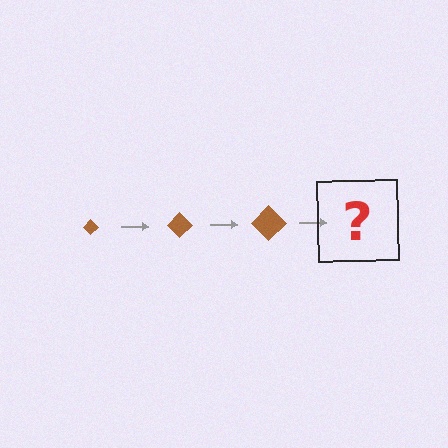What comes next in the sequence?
The next element should be a brown diamond, larger than the previous one.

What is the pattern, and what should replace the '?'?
The pattern is that the diamond gets progressively larger each step. The '?' should be a brown diamond, larger than the previous one.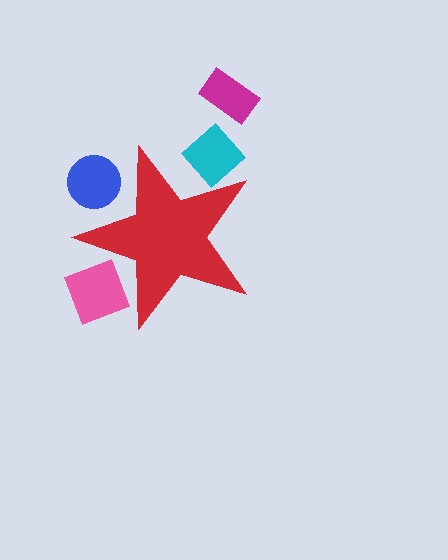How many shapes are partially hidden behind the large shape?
4 shapes are partially hidden.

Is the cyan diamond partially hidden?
Yes, the cyan diamond is partially hidden behind the red star.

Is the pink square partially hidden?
Yes, the pink square is partially hidden behind the red star.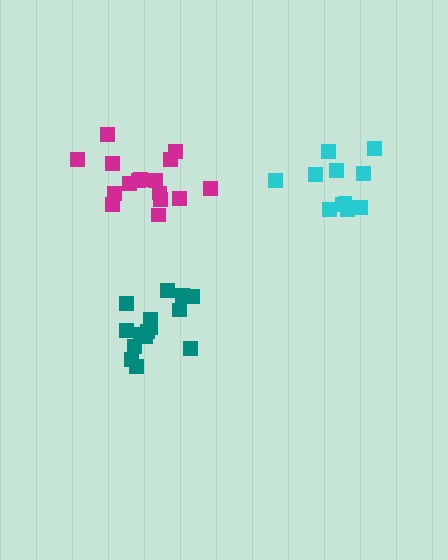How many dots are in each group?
Group 1: 13 dots, Group 2: 16 dots, Group 3: 16 dots (45 total).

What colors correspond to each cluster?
The clusters are colored: cyan, teal, magenta.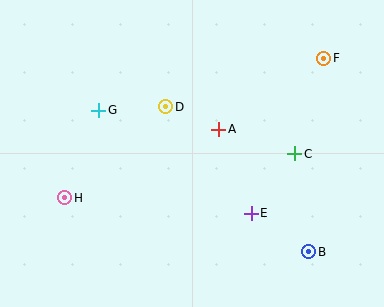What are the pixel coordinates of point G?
Point G is at (99, 110).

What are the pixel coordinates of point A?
Point A is at (219, 129).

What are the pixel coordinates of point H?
Point H is at (65, 198).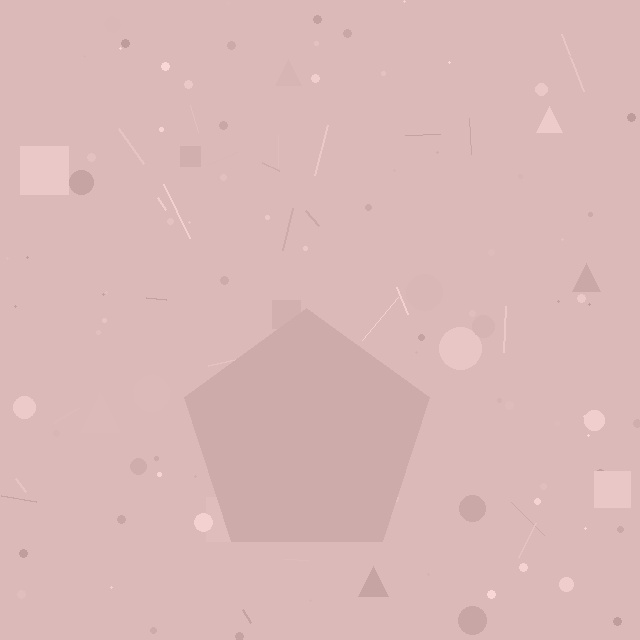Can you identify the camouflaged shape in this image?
The camouflaged shape is a pentagon.